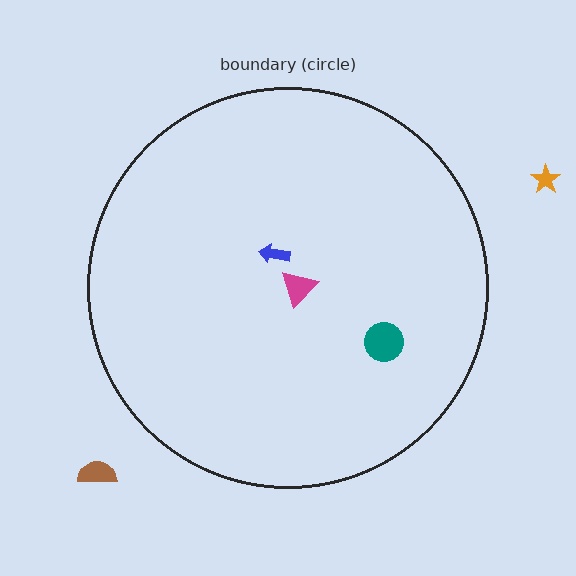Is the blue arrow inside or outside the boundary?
Inside.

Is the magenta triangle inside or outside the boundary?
Inside.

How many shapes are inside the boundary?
3 inside, 2 outside.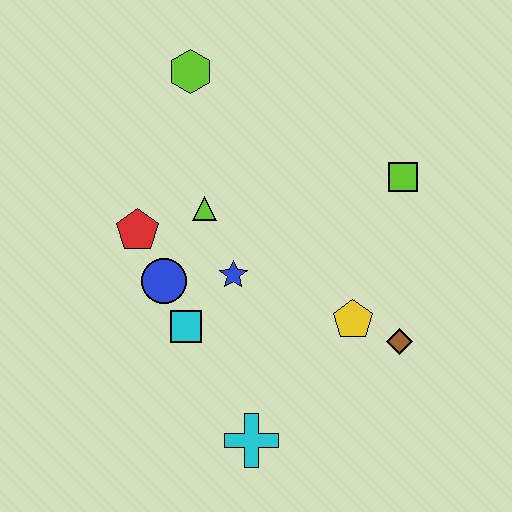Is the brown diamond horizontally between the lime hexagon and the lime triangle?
No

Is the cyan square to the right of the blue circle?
Yes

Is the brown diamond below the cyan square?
Yes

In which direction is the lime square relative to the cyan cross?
The lime square is above the cyan cross.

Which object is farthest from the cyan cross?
The lime hexagon is farthest from the cyan cross.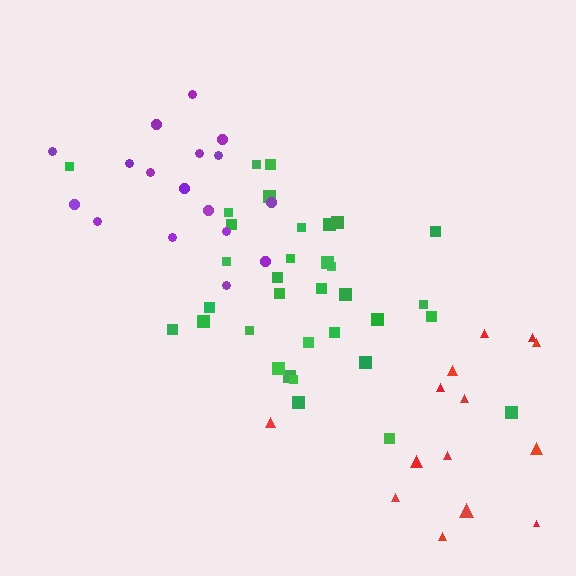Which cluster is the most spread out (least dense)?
Red.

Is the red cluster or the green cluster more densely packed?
Green.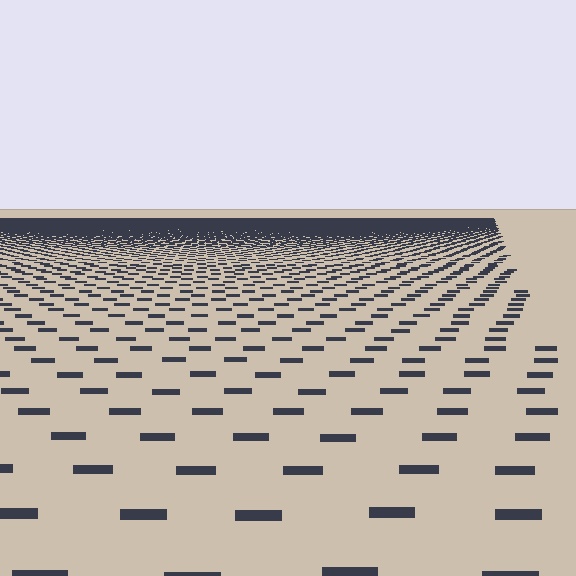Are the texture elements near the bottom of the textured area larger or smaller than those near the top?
Larger. Near the bottom, elements are closer to the viewer and appear at a bigger on-screen size.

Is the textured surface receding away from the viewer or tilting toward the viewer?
The surface is receding away from the viewer. Texture elements get smaller and denser toward the top.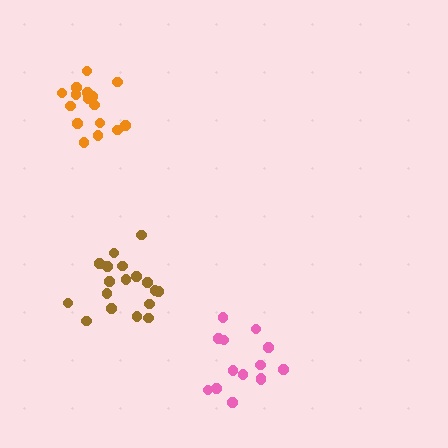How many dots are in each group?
Group 1: 14 dots, Group 2: 16 dots, Group 3: 18 dots (48 total).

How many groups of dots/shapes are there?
There are 3 groups.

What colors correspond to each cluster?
The clusters are colored: pink, orange, brown.